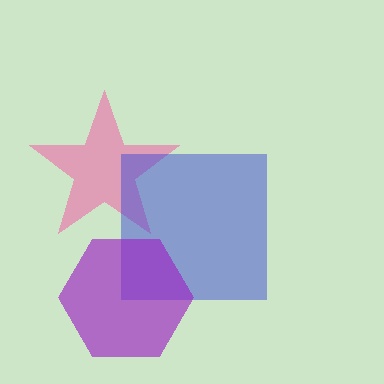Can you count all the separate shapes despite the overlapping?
Yes, there are 3 separate shapes.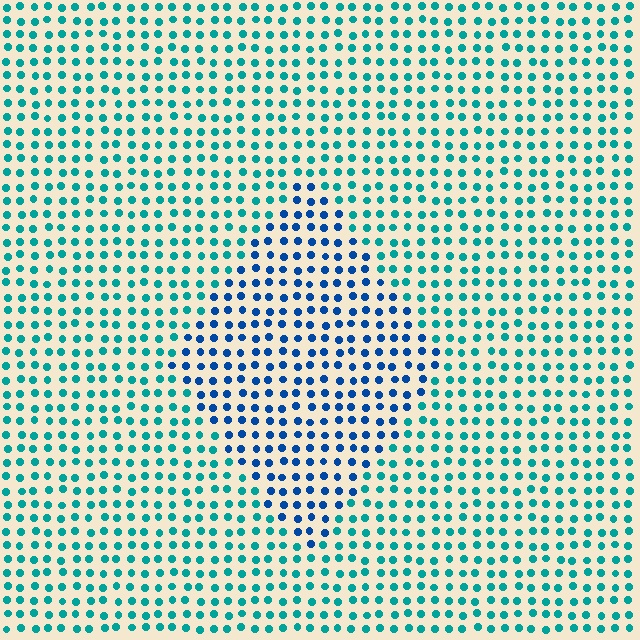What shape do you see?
I see a diamond.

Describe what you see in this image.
The image is filled with small teal elements in a uniform arrangement. A diamond-shaped region is visible where the elements are tinted to a slightly different hue, forming a subtle color boundary.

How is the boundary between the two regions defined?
The boundary is defined purely by a slight shift in hue (about 37 degrees). Spacing, size, and orientation are identical on both sides.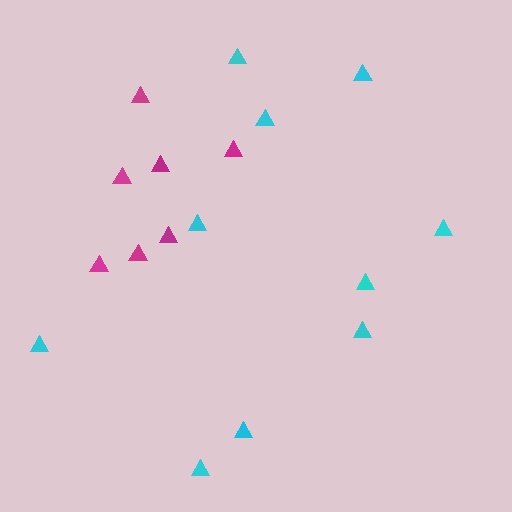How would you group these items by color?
There are 2 groups: one group of cyan triangles (10) and one group of magenta triangles (7).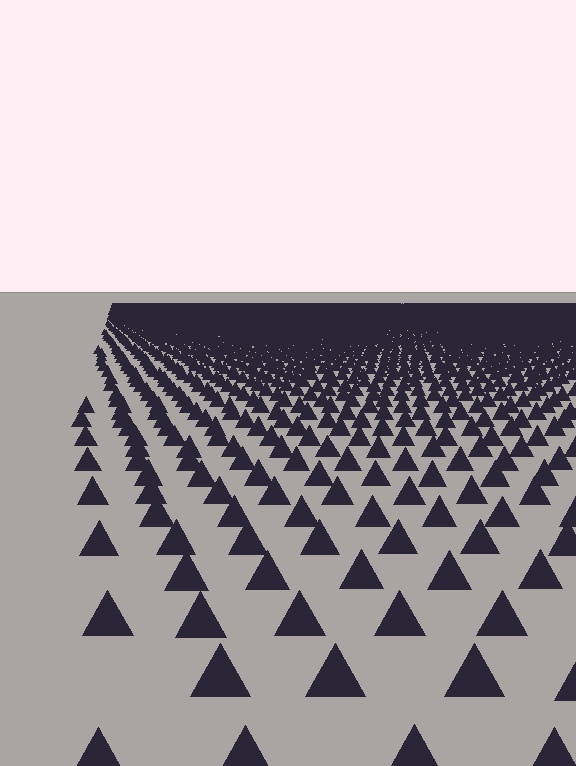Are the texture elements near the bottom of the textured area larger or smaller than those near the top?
Larger. Near the bottom, elements are closer to the viewer and appear at a bigger on-screen size.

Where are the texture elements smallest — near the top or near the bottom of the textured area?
Near the top.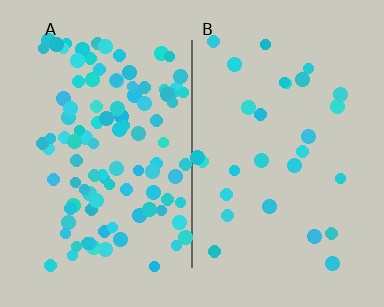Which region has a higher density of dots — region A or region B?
A (the left).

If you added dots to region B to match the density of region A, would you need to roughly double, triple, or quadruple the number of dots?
Approximately quadruple.